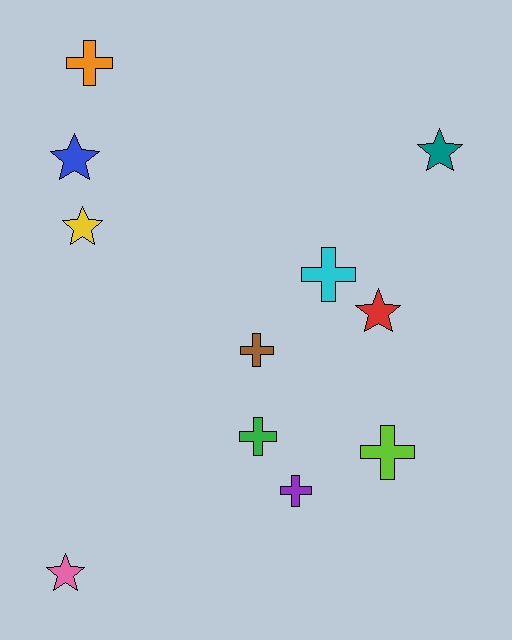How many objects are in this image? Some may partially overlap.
There are 11 objects.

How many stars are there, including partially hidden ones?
There are 5 stars.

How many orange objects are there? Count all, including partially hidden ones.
There is 1 orange object.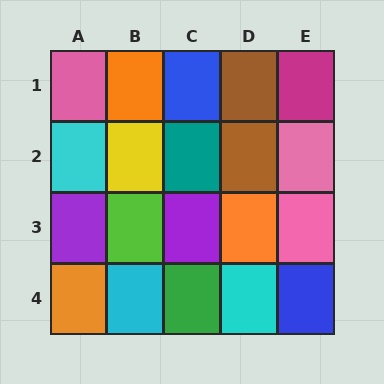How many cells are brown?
2 cells are brown.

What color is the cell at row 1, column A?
Pink.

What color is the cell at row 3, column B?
Lime.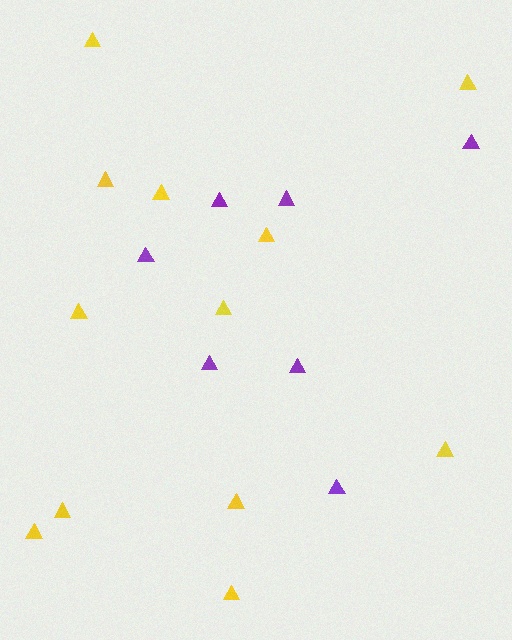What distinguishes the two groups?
There are 2 groups: one group of purple triangles (7) and one group of yellow triangles (12).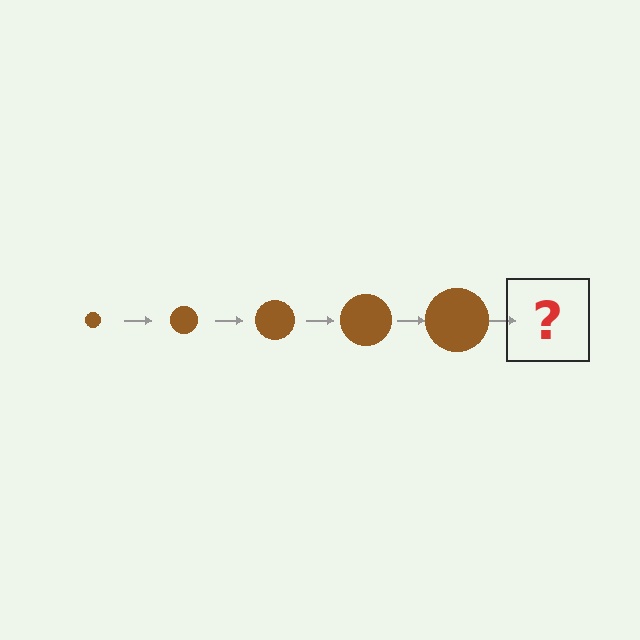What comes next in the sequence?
The next element should be a brown circle, larger than the previous one.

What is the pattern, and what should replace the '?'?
The pattern is that the circle gets progressively larger each step. The '?' should be a brown circle, larger than the previous one.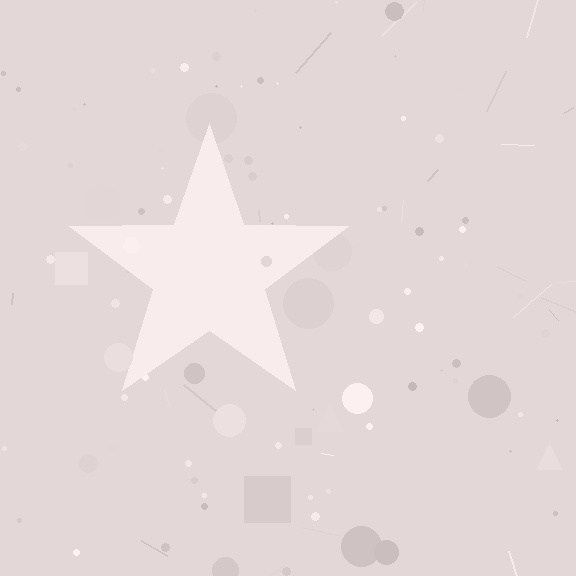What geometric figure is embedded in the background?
A star is embedded in the background.